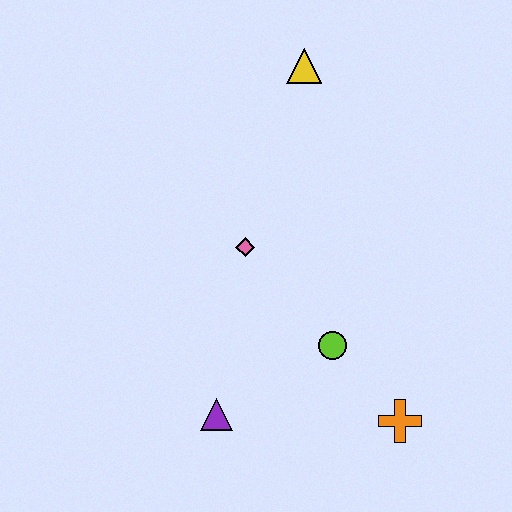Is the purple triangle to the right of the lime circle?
No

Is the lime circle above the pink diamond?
No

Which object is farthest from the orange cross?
The yellow triangle is farthest from the orange cross.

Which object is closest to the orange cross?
The lime circle is closest to the orange cross.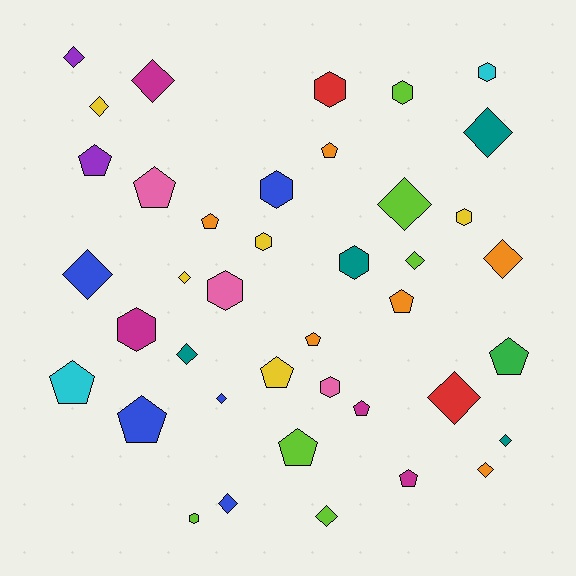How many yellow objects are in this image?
There are 5 yellow objects.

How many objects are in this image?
There are 40 objects.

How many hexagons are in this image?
There are 11 hexagons.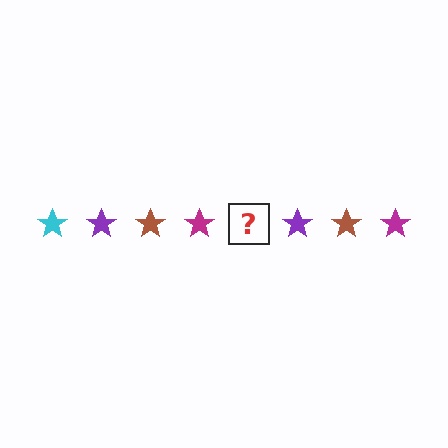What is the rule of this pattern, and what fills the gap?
The rule is that the pattern cycles through cyan, purple, brown, magenta stars. The gap should be filled with a cyan star.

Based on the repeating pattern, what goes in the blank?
The blank should be a cyan star.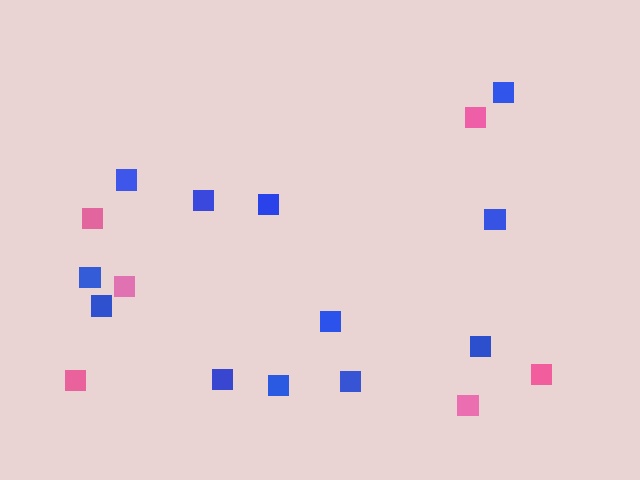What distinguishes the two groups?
There are 2 groups: one group of pink squares (6) and one group of blue squares (12).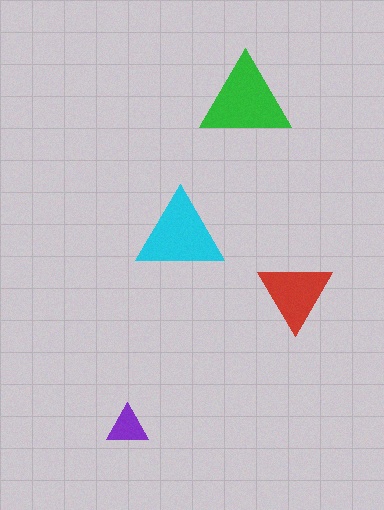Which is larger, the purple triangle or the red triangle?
The red one.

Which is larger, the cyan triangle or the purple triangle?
The cyan one.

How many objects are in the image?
There are 4 objects in the image.